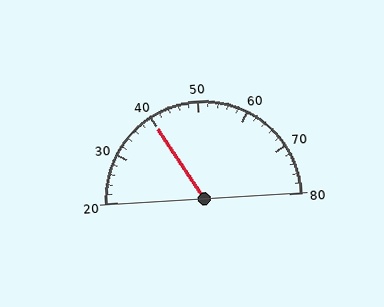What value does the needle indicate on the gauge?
The needle indicates approximately 40.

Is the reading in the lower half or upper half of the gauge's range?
The reading is in the lower half of the range (20 to 80).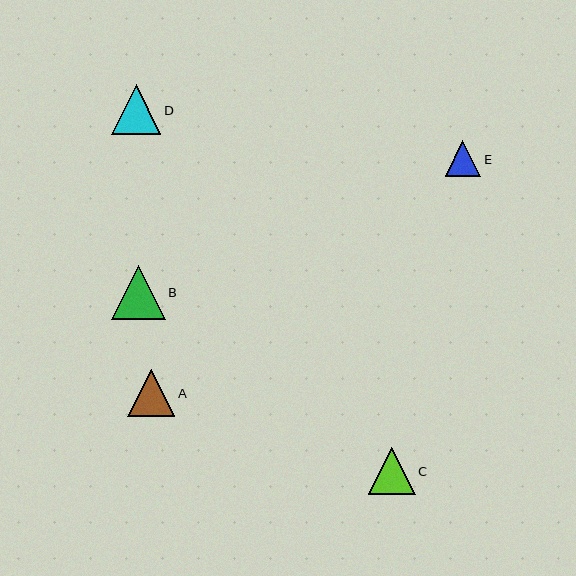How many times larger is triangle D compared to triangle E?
Triangle D is approximately 1.4 times the size of triangle E.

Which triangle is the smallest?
Triangle E is the smallest with a size of approximately 35 pixels.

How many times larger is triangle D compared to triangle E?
Triangle D is approximately 1.4 times the size of triangle E.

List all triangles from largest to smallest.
From largest to smallest: B, D, A, C, E.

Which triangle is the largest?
Triangle B is the largest with a size of approximately 54 pixels.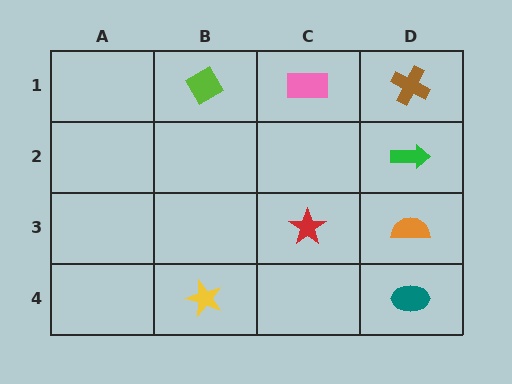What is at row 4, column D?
A teal ellipse.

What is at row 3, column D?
An orange semicircle.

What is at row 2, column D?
A green arrow.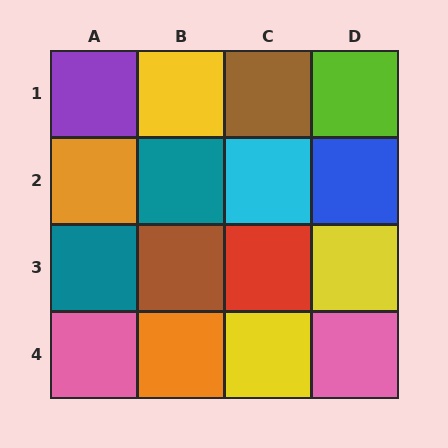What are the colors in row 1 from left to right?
Purple, yellow, brown, lime.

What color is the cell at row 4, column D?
Pink.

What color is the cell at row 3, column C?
Red.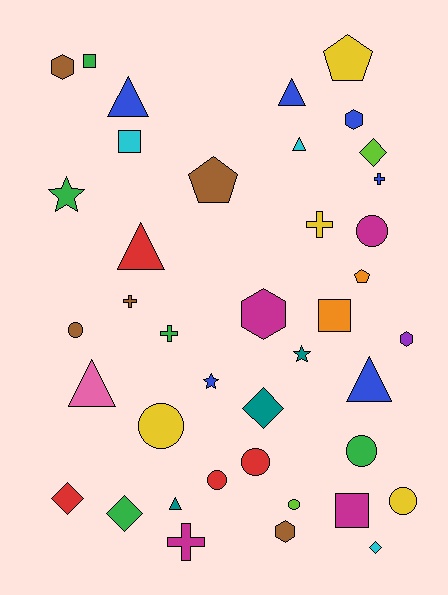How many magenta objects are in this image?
There are 4 magenta objects.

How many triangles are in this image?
There are 7 triangles.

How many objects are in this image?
There are 40 objects.